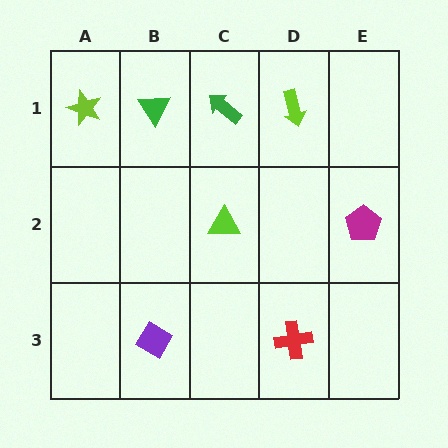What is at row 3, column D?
A red cross.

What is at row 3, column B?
A purple diamond.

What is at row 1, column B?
A green triangle.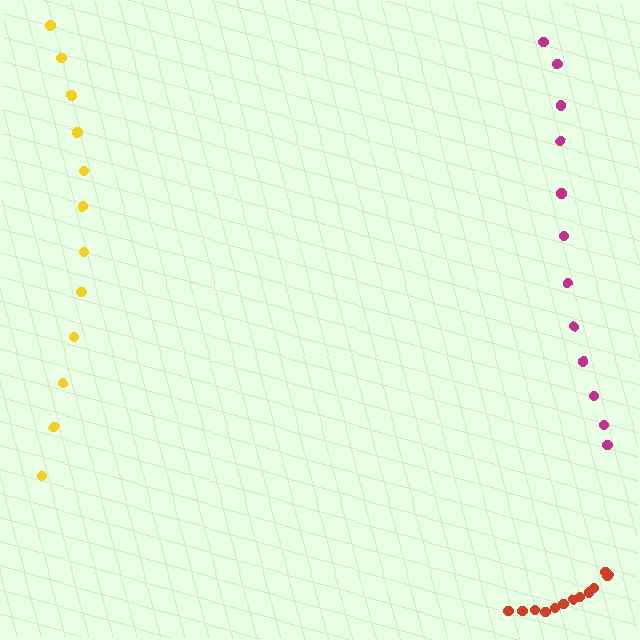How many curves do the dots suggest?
There are 3 distinct paths.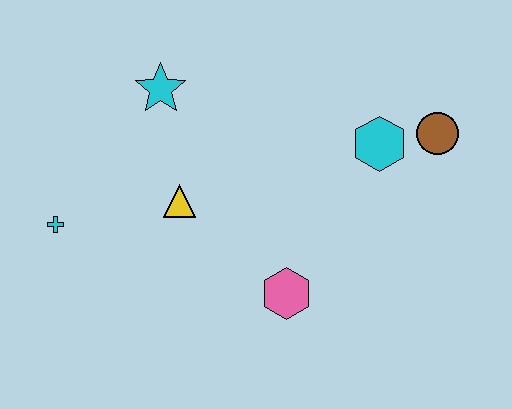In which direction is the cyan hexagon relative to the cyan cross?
The cyan hexagon is to the right of the cyan cross.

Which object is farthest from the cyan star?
The brown circle is farthest from the cyan star.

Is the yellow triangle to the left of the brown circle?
Yes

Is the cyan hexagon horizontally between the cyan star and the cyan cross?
No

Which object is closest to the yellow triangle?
The cyan star is closest to the yellow triangle.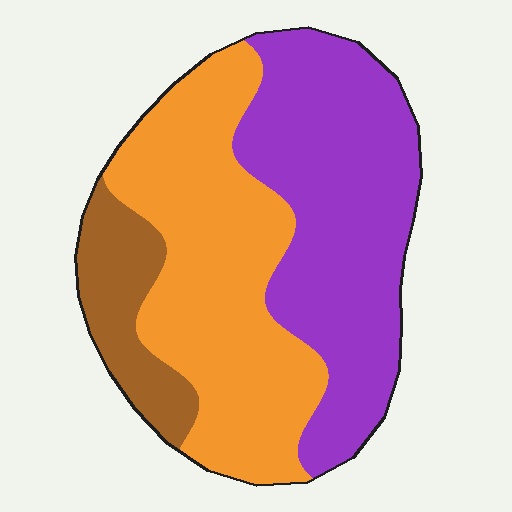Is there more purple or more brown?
Purple.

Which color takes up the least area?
Brown, at roughly 15%.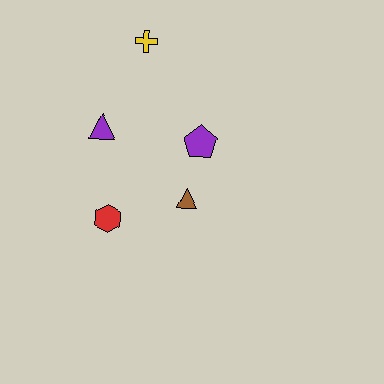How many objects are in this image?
There are 5 objects.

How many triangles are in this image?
There are 2 triangles.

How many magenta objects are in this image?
There are no magenta objects.